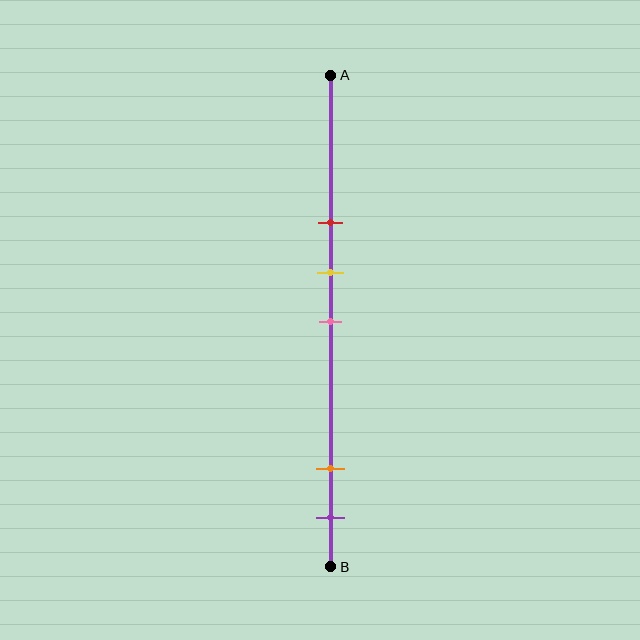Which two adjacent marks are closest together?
The yellow and pink marks are the closest adjacent pair.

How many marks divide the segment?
There are 5 marks dividing the segment.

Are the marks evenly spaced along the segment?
No, the marks are not evenly spaced.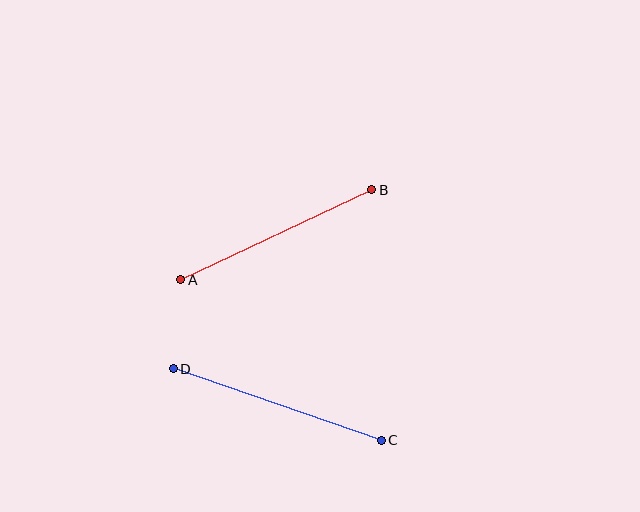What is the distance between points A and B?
The distance is approximately 211 pixels.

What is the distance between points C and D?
The distance is approximately 220 pixels.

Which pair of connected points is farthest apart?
Points C and D are farthest apart.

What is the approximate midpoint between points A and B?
The midpoint is at approximately (276, 235) pixels.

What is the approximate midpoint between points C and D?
The midpoint is at approximately (277, 404) pixels.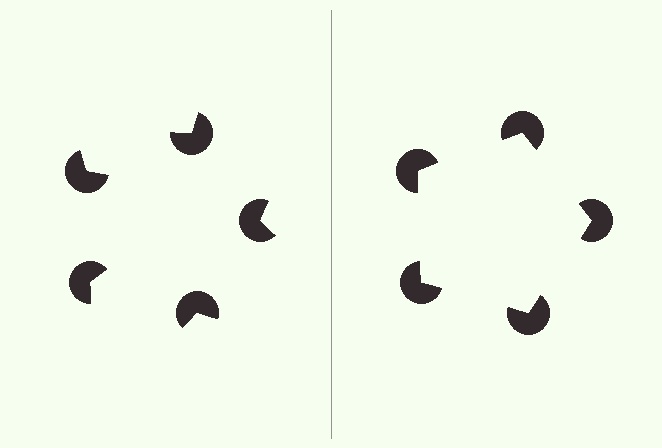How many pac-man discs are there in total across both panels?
10 — 5 on each side.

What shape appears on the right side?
An illusory pentagon.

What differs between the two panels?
The pac-man discs are positioned identically on both sides; only the wedge orientations differ. On the right they align to a pentagon; on the left they are misaligned.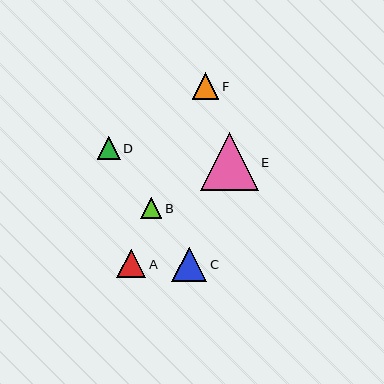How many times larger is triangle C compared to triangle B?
Triangle C is approximately 1.7 times the size of triangle B.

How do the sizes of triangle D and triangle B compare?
Triangle D and triangle B are approximately the same size.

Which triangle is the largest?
Triangle E is the largest with a size of approximately 57 pixels.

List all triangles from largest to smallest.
From largest to smallest: E, C, A, F, D, B.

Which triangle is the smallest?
Triangle B is the smallest with a size of approximately 21 pixels.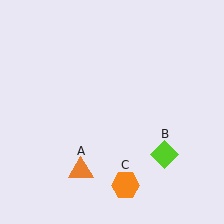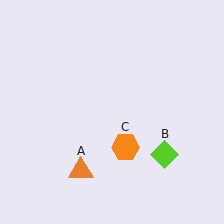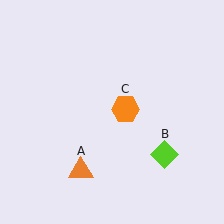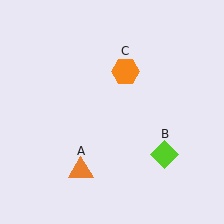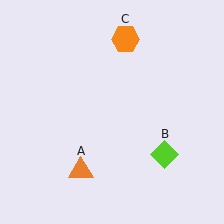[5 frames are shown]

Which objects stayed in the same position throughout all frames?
Orange triangle (object A) and lime diamond (object B) remained stationary.